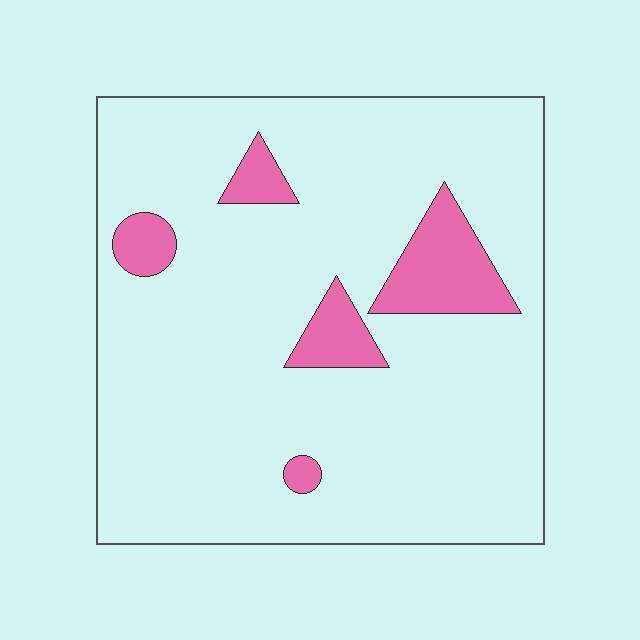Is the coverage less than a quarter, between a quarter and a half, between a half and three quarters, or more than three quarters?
Less than a quarter.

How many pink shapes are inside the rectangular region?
5.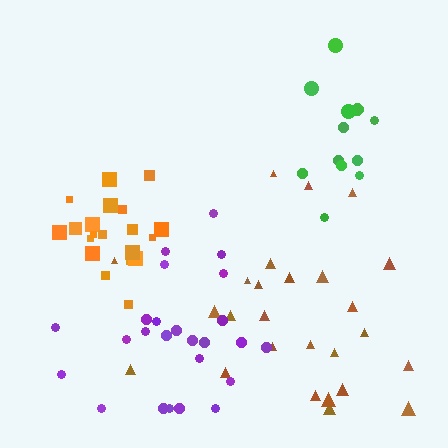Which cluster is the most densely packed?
Orange.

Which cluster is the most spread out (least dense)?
Brown.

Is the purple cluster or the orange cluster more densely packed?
Orange.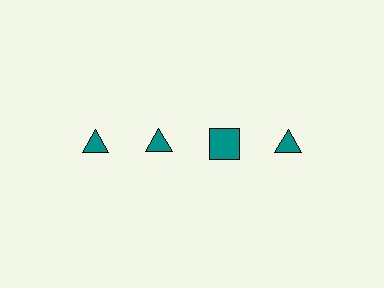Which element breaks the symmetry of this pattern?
The teal square in the top row, center column breaks the symmetry. All other shapes are teal triangles.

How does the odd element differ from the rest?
It has a different shape: square instead of triangle.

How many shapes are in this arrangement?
There are 4 shapes arranged in a grid pattern.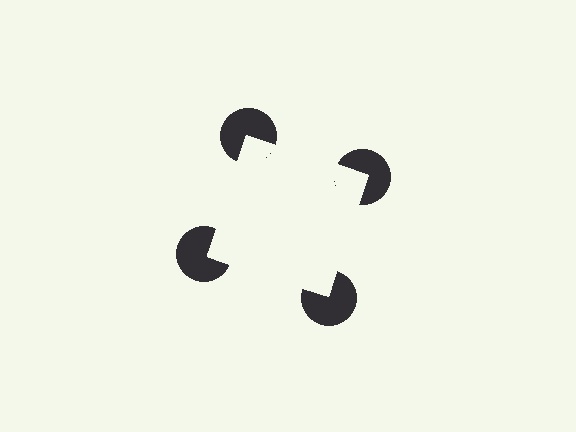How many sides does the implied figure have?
4 sides.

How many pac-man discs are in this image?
There are 4 — one at each vertex of the illusory square.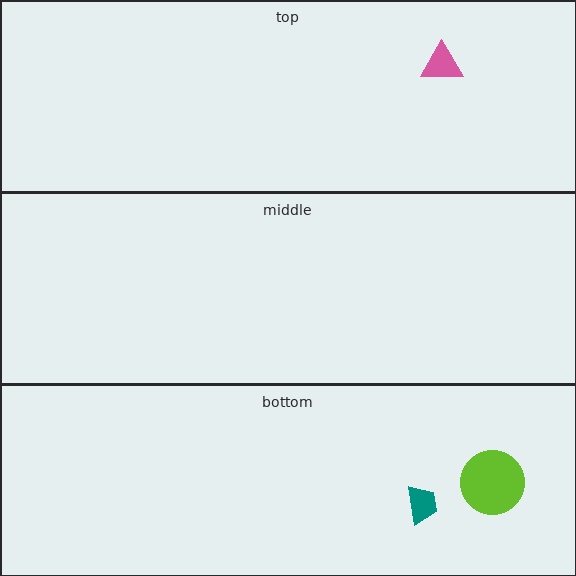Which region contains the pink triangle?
The top region.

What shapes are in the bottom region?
The lime circle, the teal trapezoid.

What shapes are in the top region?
The pink triangle.